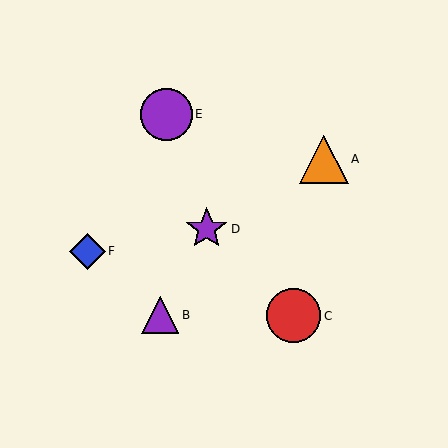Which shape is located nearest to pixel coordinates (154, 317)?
The purple triangle (labeled B) at (160, 315) is nearest to that location.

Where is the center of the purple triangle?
The center of the purple triangle is at (160, 315).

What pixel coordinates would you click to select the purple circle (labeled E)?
Click at (166, 114) to select the purple circle E.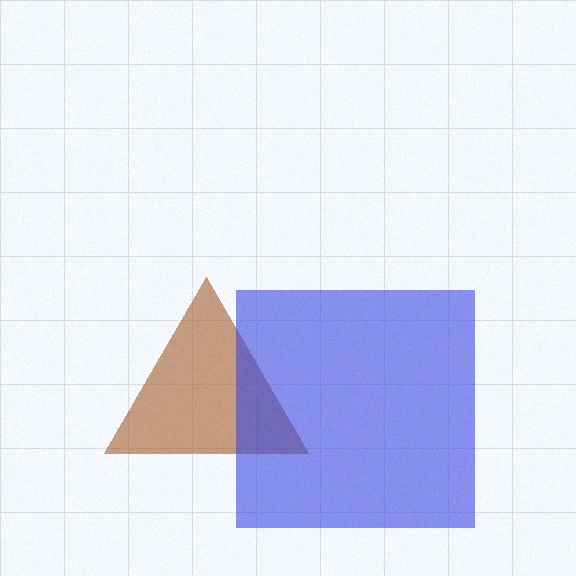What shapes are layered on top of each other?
The layered shapes are: a brown triangle, a blue square.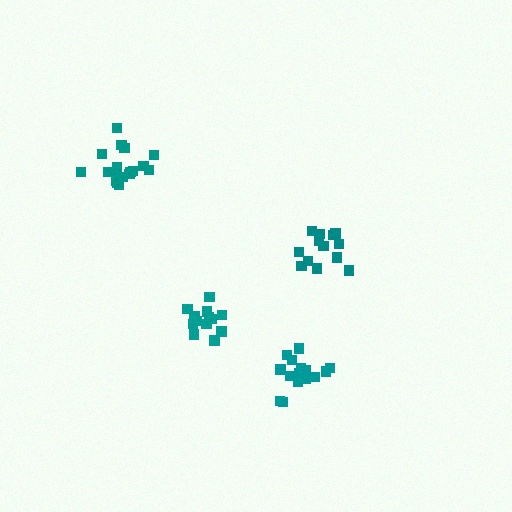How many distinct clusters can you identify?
There are 4 distinct clusters.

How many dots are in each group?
Group 1: 14 dots, Group 2: 18 dots, Group 3: 18 dots, Group 4: 13 dots (63 total).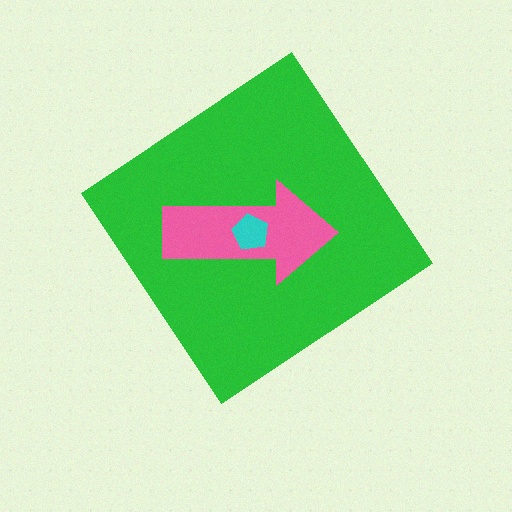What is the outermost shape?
The green diamond.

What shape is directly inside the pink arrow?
The cyan pentagon.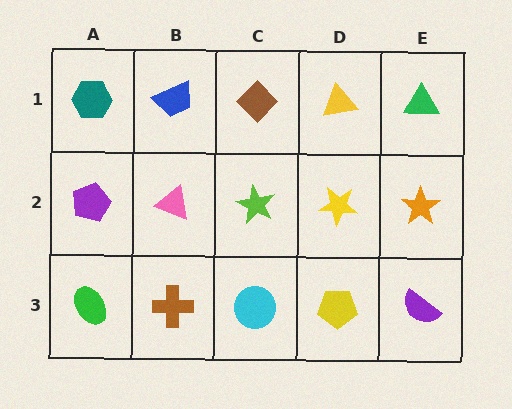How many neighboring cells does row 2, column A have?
3.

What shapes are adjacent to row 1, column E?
An orange star (row 2, column E), a yellow triangle (row 1, column D).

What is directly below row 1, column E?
An orange star.